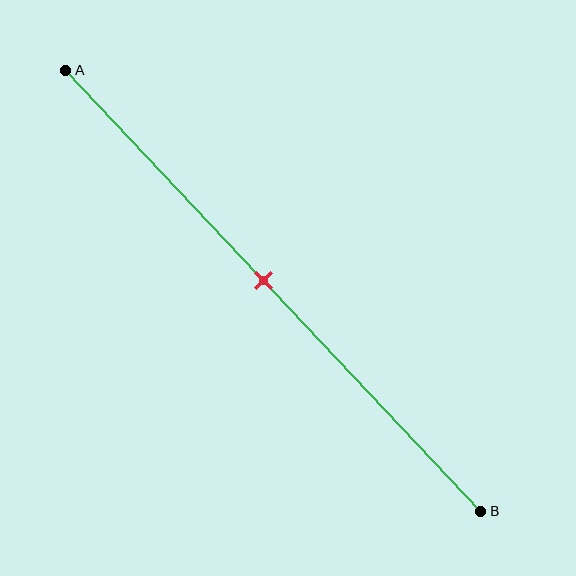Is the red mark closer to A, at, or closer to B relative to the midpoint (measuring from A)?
The red mark is approximately at the midpoint of segment AB.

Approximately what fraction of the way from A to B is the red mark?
The red mark is approximately 50% of the way from A to B.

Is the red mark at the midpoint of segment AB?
Yes, the mark is approximately at the midpoint.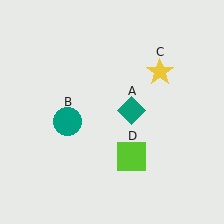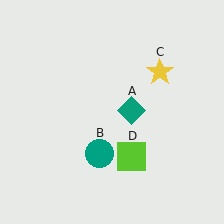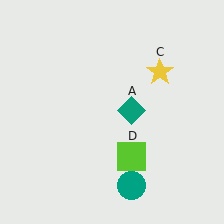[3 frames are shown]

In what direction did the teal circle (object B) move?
The teal circle (object B) moved down and to the right.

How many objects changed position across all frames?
1 object changed position: teal circle (object B).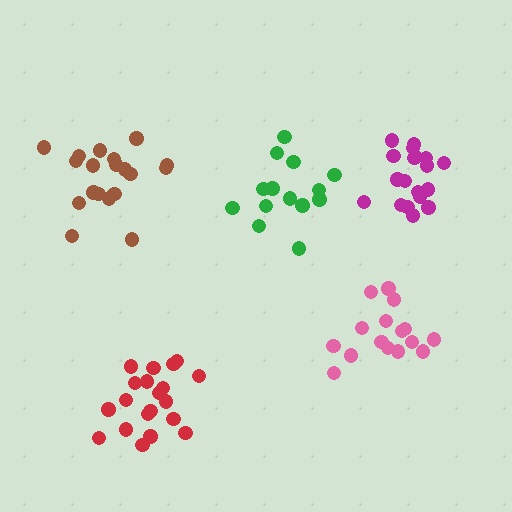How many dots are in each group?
Group 1: 16 dots, Group 2: 19 dots, Group 3: 14 dots, Group 4: 19 dots, Group 5: 20 dots (88 total).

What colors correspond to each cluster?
The clusters are colored: pink, brown, green, magenta, red.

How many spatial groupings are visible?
There are 5 spatial groupings.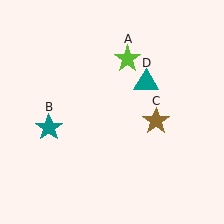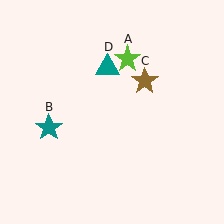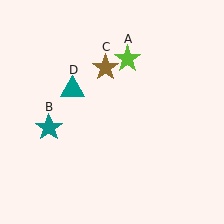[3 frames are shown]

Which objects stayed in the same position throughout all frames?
Lime star (object A) and teal star (object B) remained stationary.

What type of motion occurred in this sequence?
The brown star (object C), teal triangle (object D) rotated counterclockwise around the center of the scene.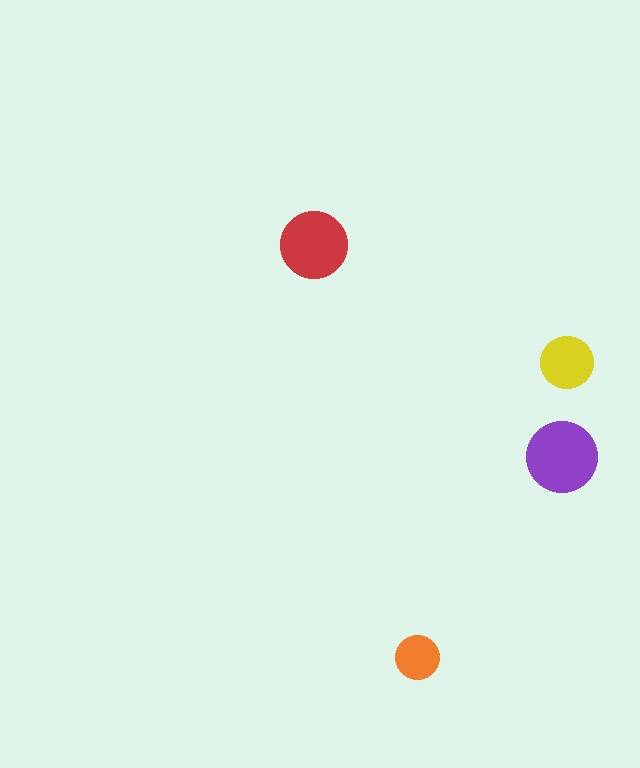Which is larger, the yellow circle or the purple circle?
The purple one.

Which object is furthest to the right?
The yellow circle is rightmost.